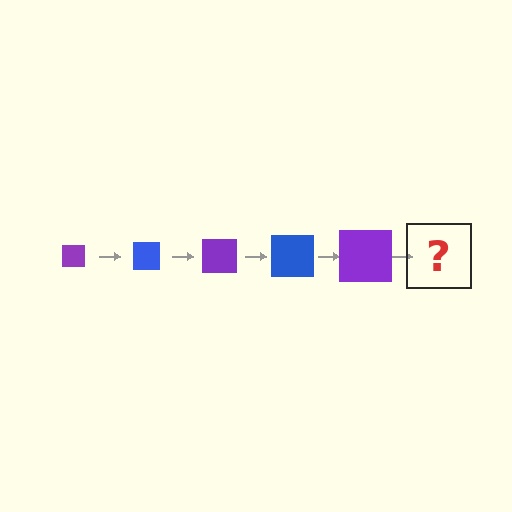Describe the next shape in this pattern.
It should be a blue square, larger than the previous one.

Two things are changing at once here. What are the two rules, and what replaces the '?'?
The two rules are that the square grows larger each step and the color cycles through purple and blue. The '?' should be a blue square, larger than the previous one.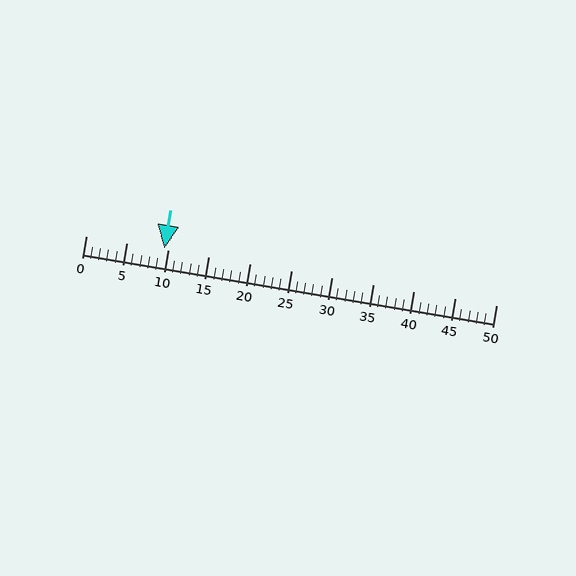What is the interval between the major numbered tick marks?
The major tick marks are spaced 5 units apart.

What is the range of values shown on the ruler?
The ruler shows values from 0 to 50.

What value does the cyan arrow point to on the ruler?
The cyan arrow points to approximately 10.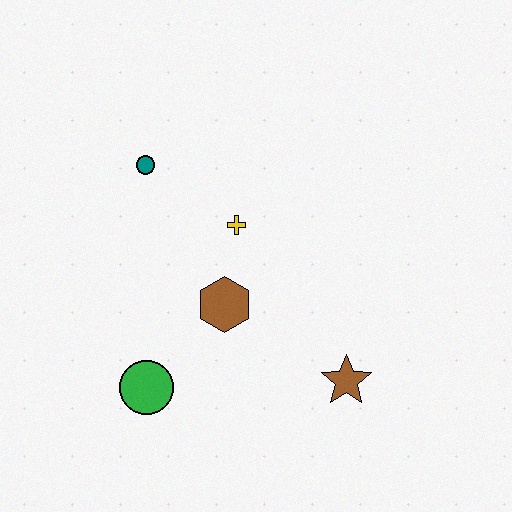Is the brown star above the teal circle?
No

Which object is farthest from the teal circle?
The brown star is farthest from the teal circle.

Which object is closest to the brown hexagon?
The yellow cross is closest to the brown hexagon.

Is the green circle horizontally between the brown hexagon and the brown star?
No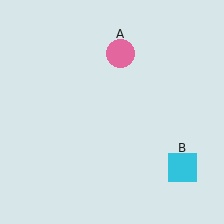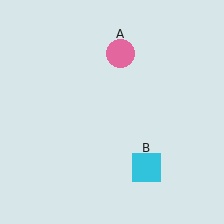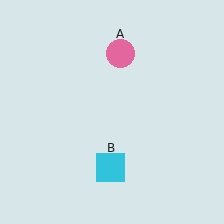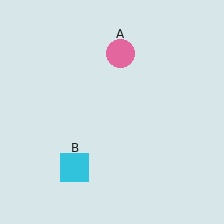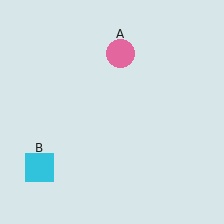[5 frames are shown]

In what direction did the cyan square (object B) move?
The cyan square (object B) moved left.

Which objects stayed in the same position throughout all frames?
Pink circle (object A) remained stationary.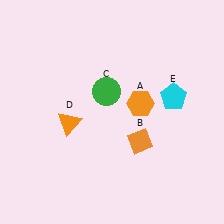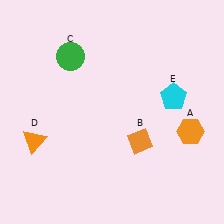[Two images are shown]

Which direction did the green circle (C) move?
The green circle (C) moved left.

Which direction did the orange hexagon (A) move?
The orange hexagon (A) moved right.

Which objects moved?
The objects that moved are: the orange hexagon (A), the green circle (C), the orange triangle (D).